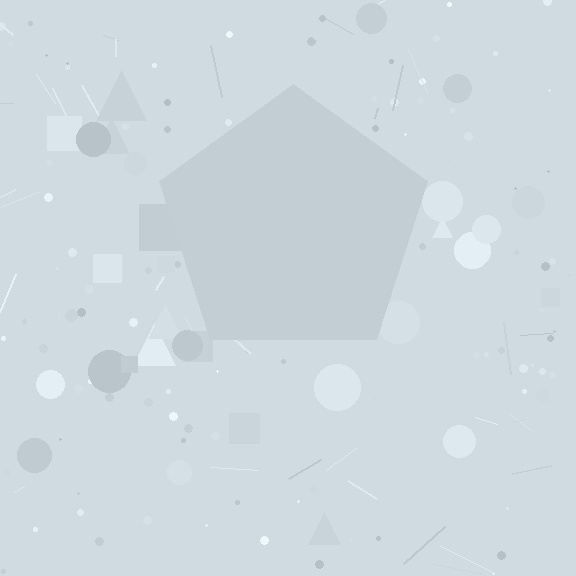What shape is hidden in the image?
A pentagon is hidden in the image.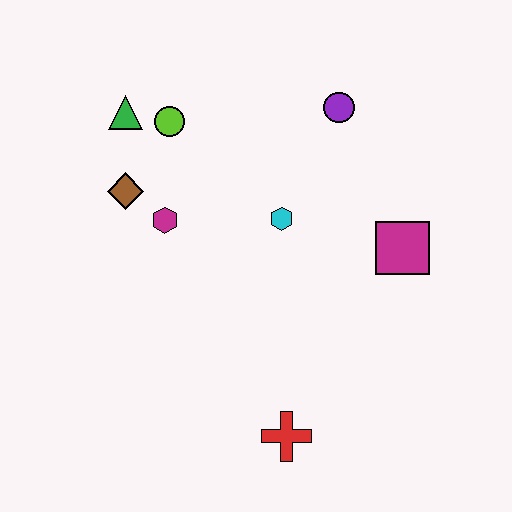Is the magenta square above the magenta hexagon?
No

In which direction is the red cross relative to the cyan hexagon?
The red cross is below the cyan hexagon.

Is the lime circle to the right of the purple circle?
No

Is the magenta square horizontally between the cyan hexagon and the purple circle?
No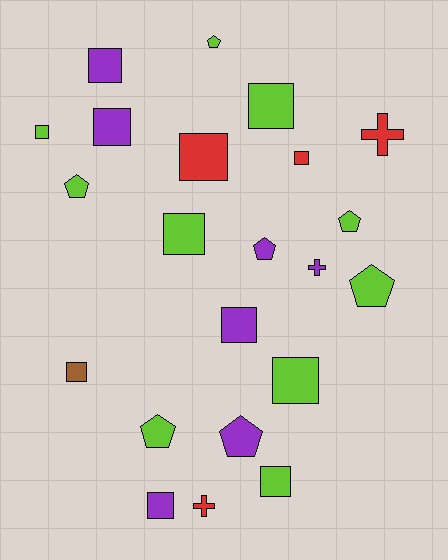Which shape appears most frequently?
Square, with 12 objects.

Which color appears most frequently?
Lime, with 10 objects.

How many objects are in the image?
There are 22 objects.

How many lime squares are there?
There are 5 lime squares.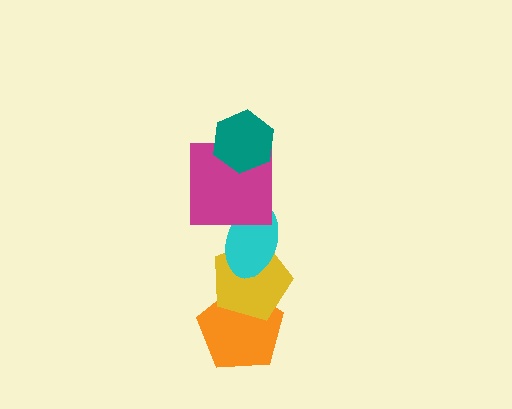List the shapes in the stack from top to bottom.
From top to bottom: the teal hexagon, the magenta square, the cyan ellipse, the yellow pentagon, the orange pentagon.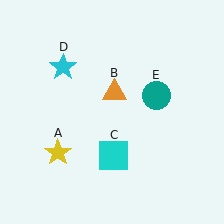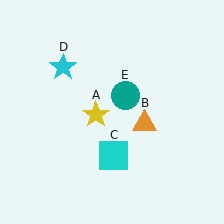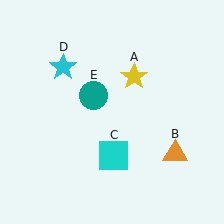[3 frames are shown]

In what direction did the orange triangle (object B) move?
The orange triangle (object B) moved down and to the right.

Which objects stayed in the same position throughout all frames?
Cyan square (object C) and cyan star (object D) remained stationary.